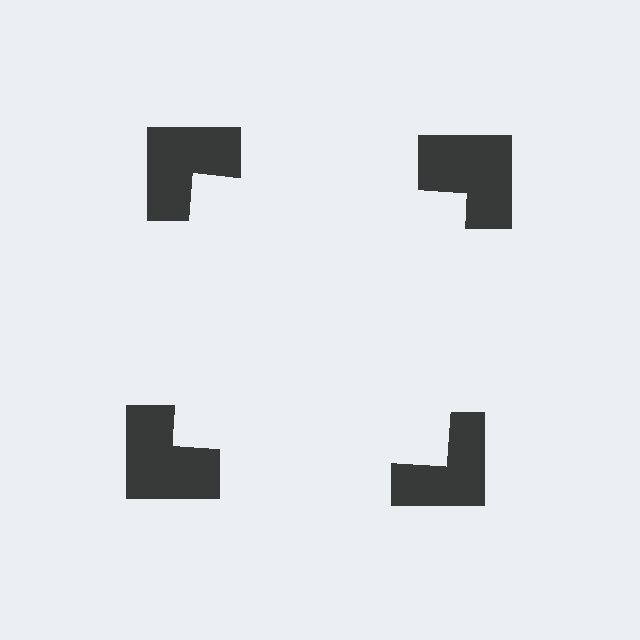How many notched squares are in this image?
There are 4 — one at each vertex of the illusory square.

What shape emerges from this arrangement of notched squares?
An illusory square — its edges are inferred from the aligned wedge cuts in the notched squares, not physically drawn.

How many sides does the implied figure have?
4 sides.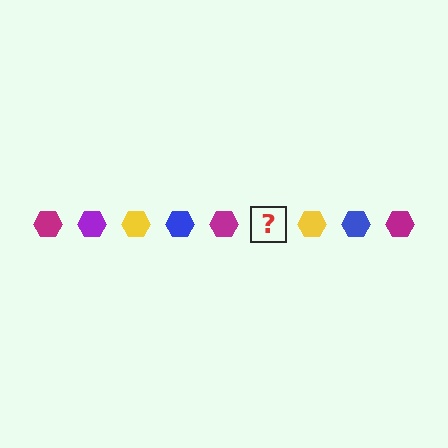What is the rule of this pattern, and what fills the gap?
The rule is that the pattern cycles through magenta, purple, yellow, blue hexagons. The gap should be filled with a purple hexagon.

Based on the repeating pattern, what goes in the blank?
The blank should be a purple hexagon.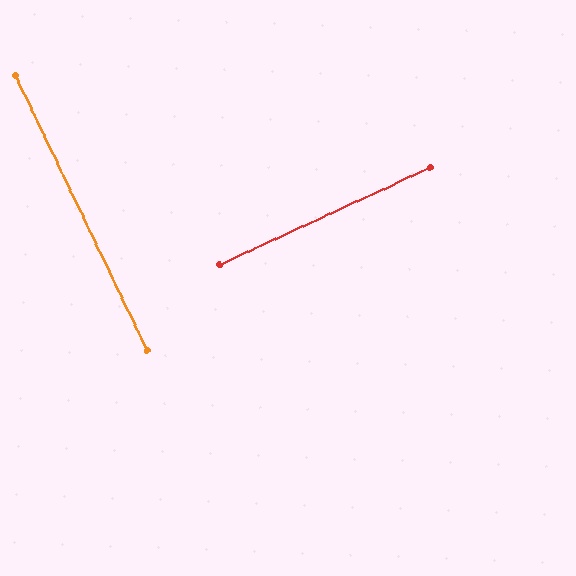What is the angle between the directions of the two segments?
Approximately 89 degrees.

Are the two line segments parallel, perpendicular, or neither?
Perpendicular — they meet at approximately 89°.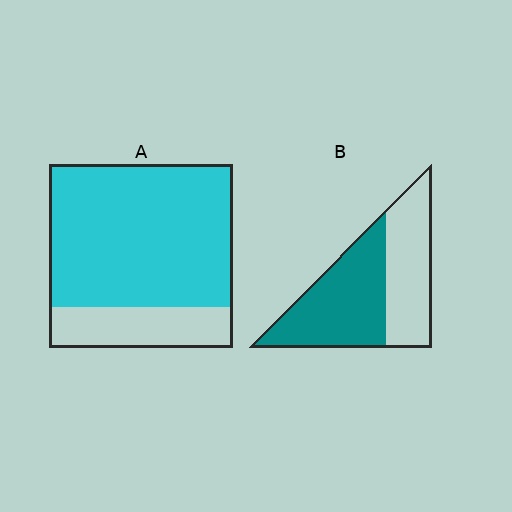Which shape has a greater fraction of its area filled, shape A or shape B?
Shape A.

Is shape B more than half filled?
Yes.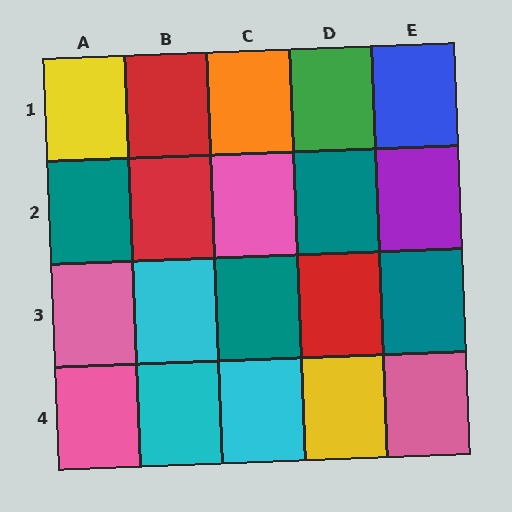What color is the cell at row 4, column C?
Cyan.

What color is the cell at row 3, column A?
Pink.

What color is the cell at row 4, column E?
Pink.